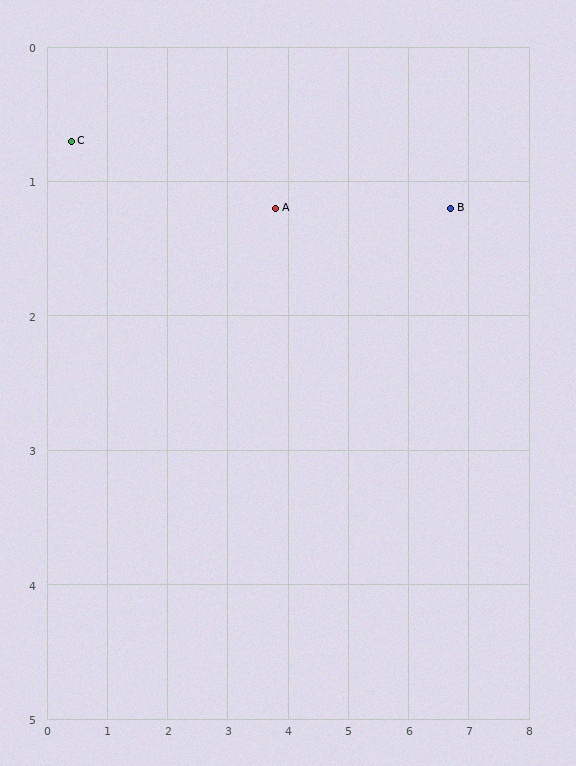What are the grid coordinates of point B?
Point B is at approximately (6.7, 1.2).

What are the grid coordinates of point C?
Point C is at approximately (0.4, 0.7).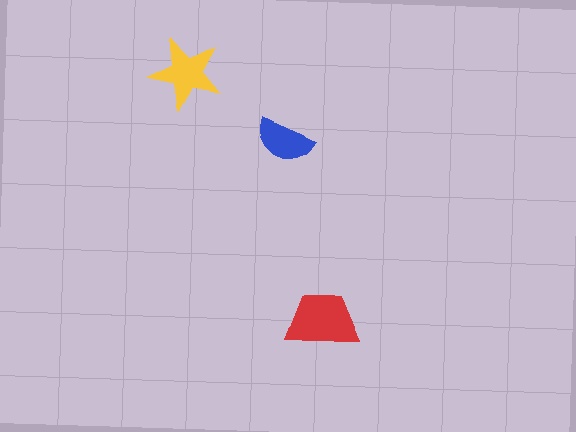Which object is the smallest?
The blue semicircle.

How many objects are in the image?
There are 3 objects in the image.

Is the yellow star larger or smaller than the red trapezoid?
Smaller.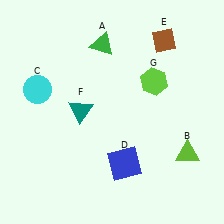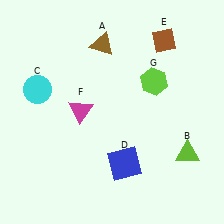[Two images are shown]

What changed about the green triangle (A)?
In Image 1, A is green. In Image 2, it changed to brown.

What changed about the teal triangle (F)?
In Image 1, F is teal. In Image 2, it changed to magenta.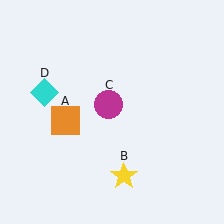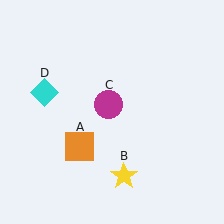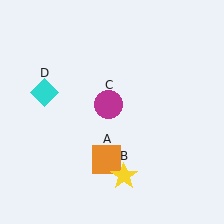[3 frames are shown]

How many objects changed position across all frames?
1 object changed position: orange square (object A).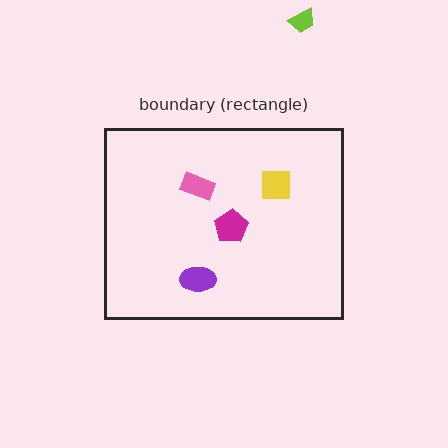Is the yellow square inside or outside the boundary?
Inside.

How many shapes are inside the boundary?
4 inside, 1 outside.